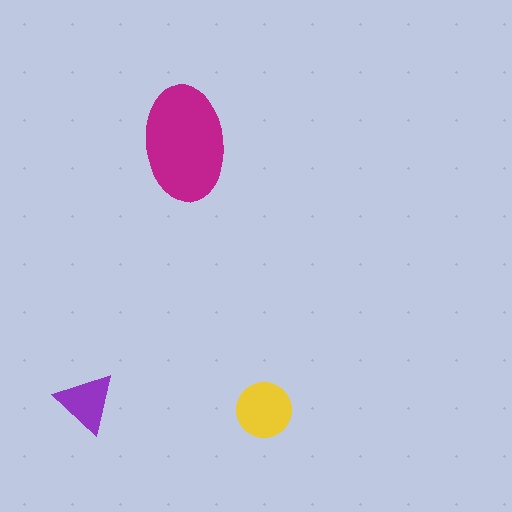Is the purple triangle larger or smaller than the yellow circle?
Smaller.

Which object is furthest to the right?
The yellow circle is rightmost.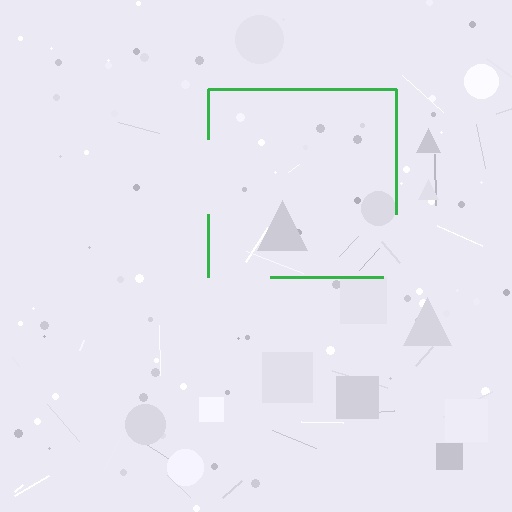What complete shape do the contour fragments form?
The contour fragments form a square.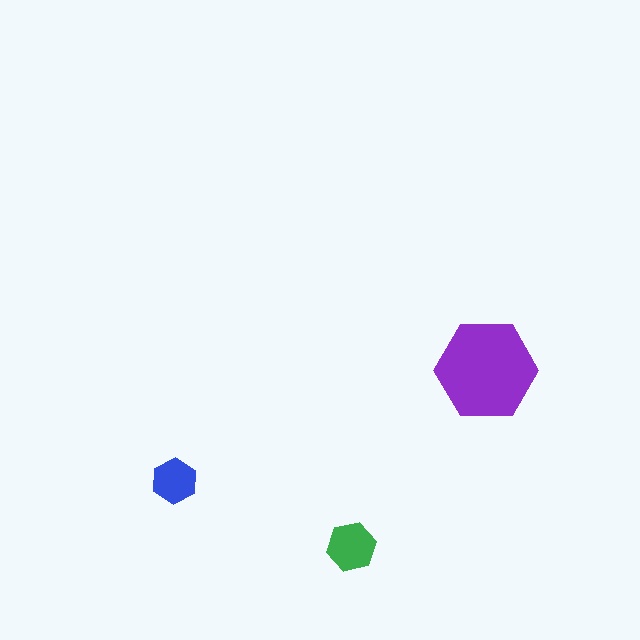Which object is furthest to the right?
The purple hexagon is rightmost.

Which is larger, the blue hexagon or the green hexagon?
The green one.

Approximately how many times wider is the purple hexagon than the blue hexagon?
About 2 times wider.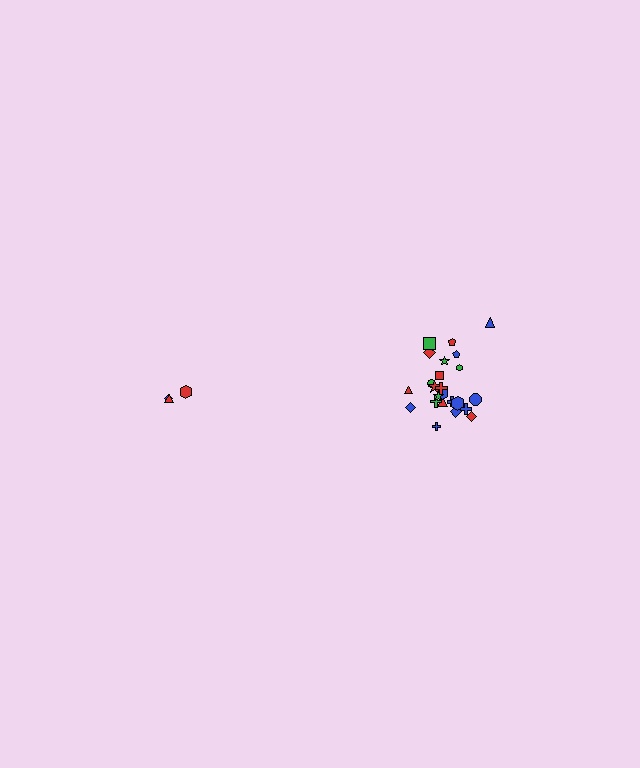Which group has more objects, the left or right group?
The right group.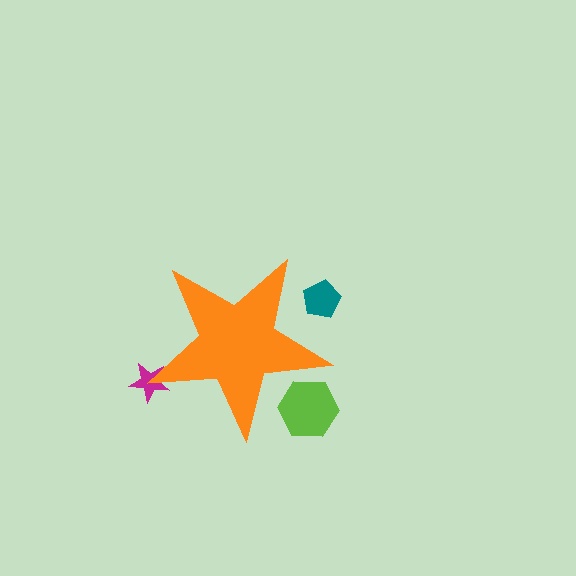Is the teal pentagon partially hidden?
Yes, the teal pentagon is partially hidden behind the orange star.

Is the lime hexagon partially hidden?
Yes, the lime hexagon is partially hidden behind the orange star.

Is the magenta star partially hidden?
Yes, the magenta star is partially hidden behind the orange star.